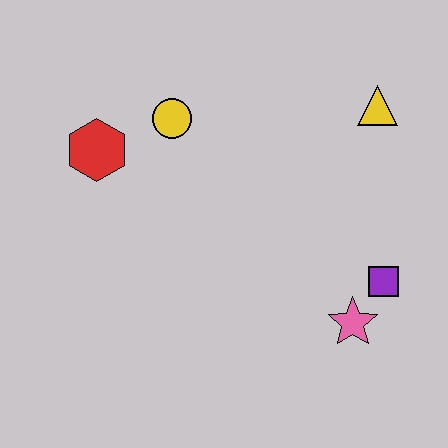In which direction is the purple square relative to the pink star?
The purple square is above the pink star.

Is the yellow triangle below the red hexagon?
No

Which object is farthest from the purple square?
The red hexagon is farthest from the purple square.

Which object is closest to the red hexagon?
The yellow circle is closest to the red hexagon.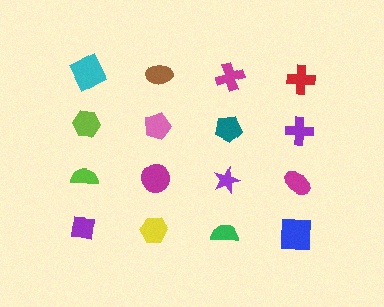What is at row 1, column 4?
A red cross.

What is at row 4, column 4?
A blue square.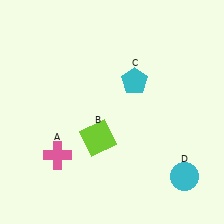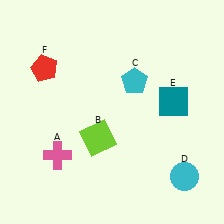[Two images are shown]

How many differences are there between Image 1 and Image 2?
There are 2 differences between the two images.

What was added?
A teal square (E), a red pentagon (F) were added in Image 2.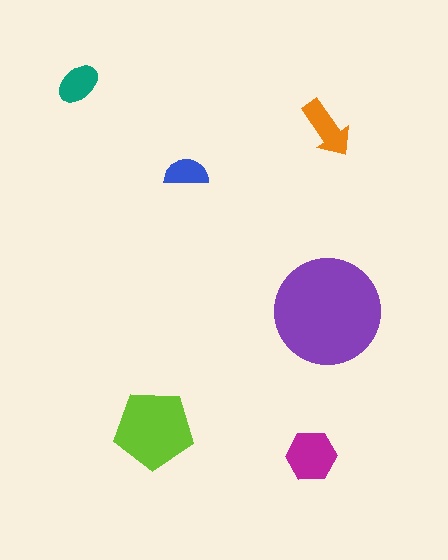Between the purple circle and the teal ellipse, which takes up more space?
The purple circle.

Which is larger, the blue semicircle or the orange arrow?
The orange arrow.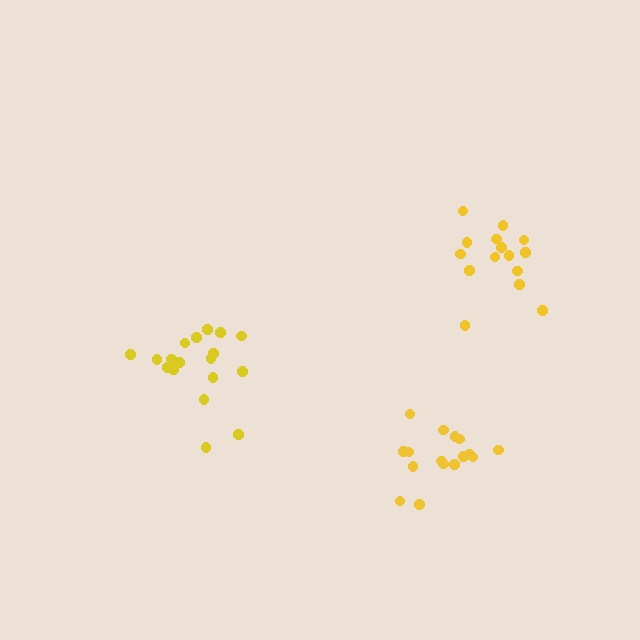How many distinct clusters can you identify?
There are 3 distinct clusters.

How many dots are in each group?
Group 1: 18 dots, Group 2: 15 dots, Group 3: 16 dots (49 total).